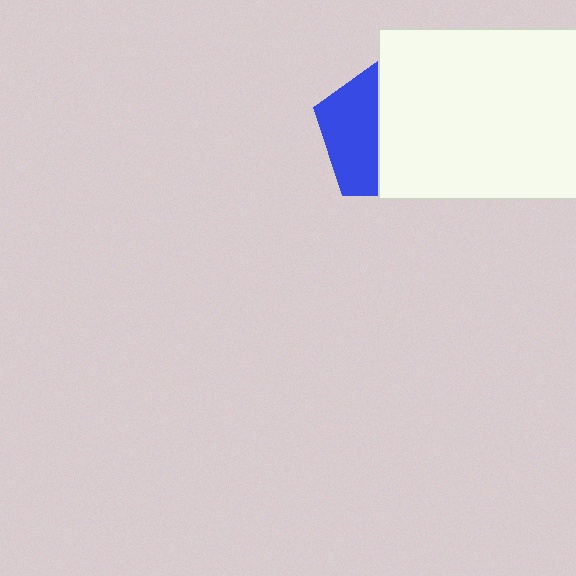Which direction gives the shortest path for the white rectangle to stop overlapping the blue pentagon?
Moving right gives the shortest separation.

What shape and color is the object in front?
The object in front is a white rectangle.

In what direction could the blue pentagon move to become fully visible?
The blue pentagon could move left. That would shift it out from behind the white rectangle entirely.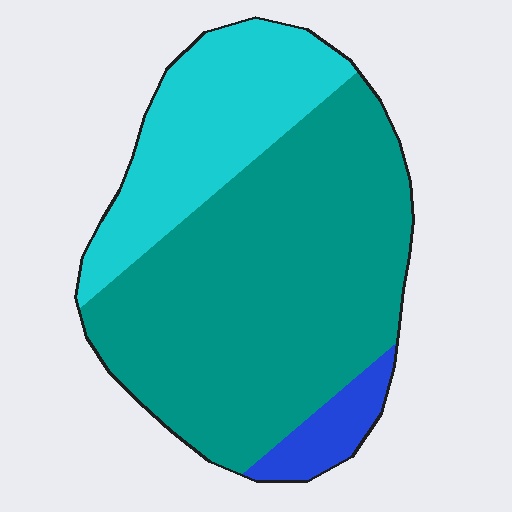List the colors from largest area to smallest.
From largest to smallest: teal, cyan, blue.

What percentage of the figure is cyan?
Cyan takes up about one quarter (1/4) of the figure.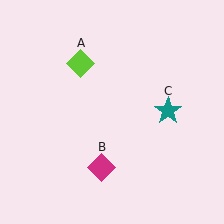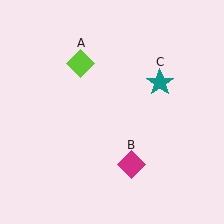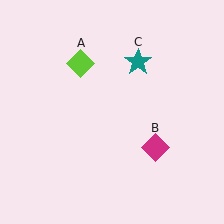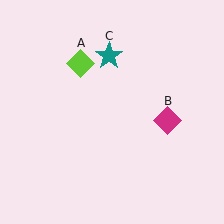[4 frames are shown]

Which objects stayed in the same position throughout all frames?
Lime diamond (object A) remained stationary.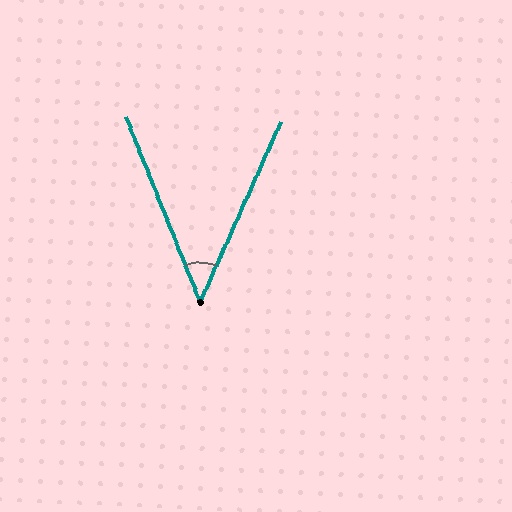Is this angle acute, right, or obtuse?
It is acute.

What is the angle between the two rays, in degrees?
Approximately 46 degrees.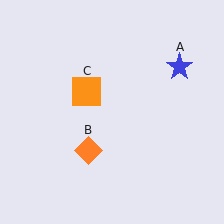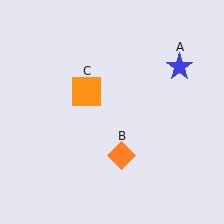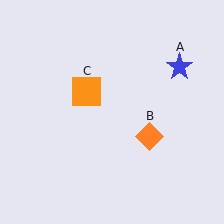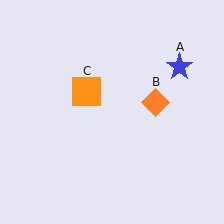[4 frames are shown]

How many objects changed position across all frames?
1 object changed position: orange diamond (object B).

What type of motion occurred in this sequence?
The orange diamond (object B) rotated counterclockwise around the center of the scene.